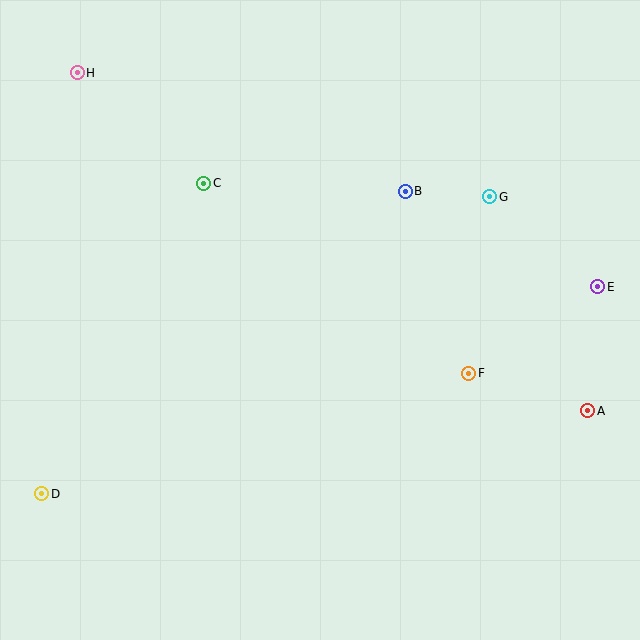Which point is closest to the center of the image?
Point B at (405, 191) is closest to the center.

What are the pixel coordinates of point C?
Point C is at (204, 183).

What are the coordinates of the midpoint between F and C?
The midpoint between F and C is at (336, 278).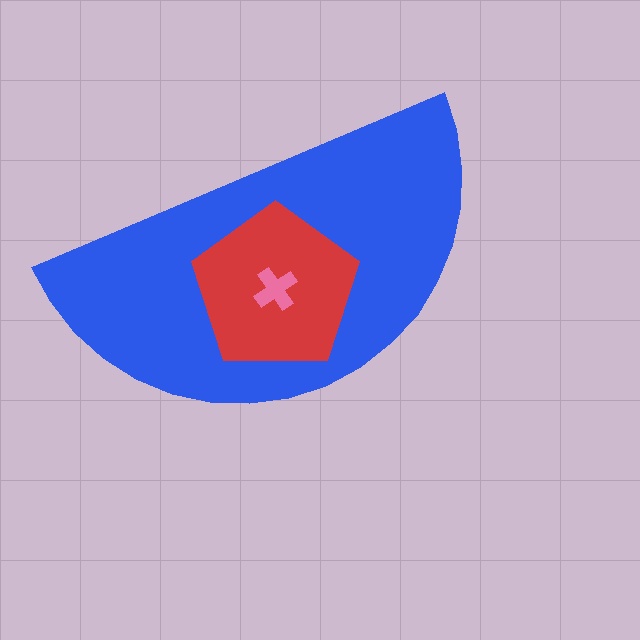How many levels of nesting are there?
3.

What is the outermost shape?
The blue semicircle.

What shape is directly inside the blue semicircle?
The red pentagon.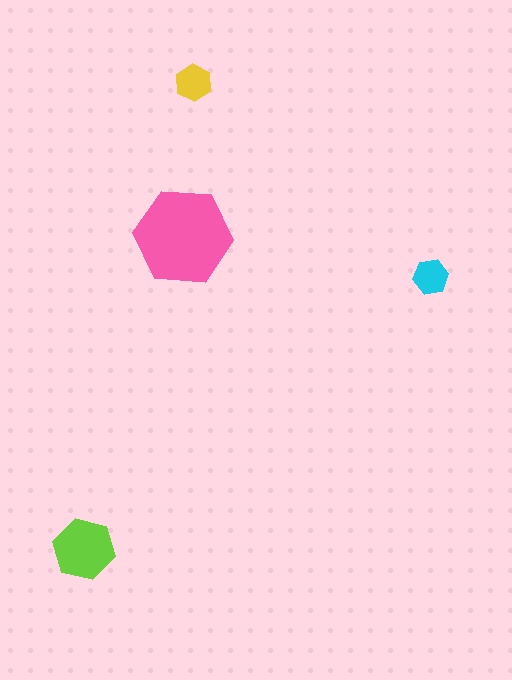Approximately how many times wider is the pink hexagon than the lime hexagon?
About 1.5 times wider.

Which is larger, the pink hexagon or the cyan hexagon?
The pink one.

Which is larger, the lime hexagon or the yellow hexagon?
The lime one.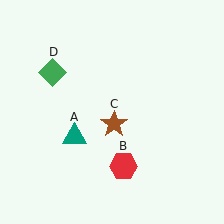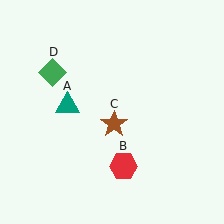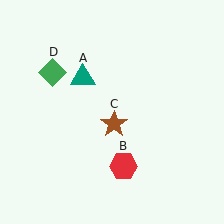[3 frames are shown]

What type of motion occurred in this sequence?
The teal triangle (object A) rotated clockwise around the center of the scene.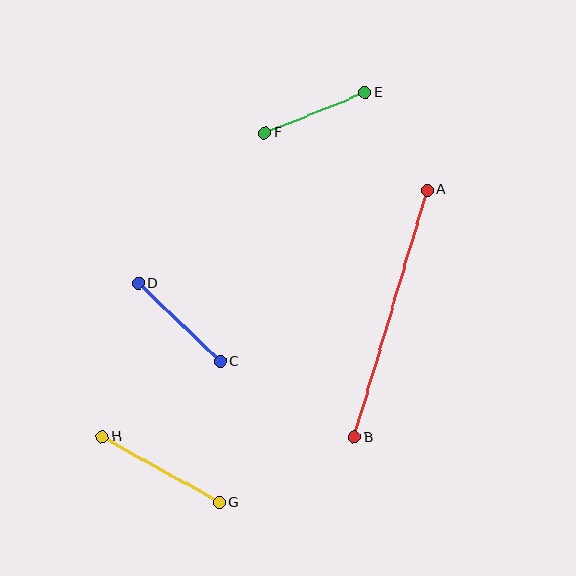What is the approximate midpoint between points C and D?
The midpoint is at approximately (179, 322) pixels.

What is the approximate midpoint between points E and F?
The midpoint is at approximately (315, 113) pixels.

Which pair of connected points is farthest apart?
Points A and B are farthest apart.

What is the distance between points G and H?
The distance is approximately 134 pixels.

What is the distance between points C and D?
The distance is approximately 113 pixels.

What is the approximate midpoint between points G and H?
The midpoint is at approximately (161, 470) pixels.